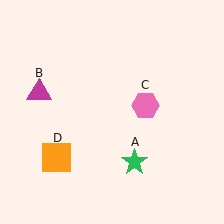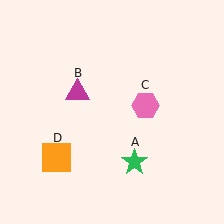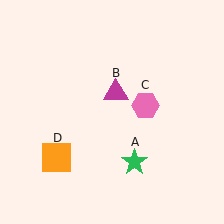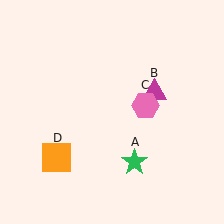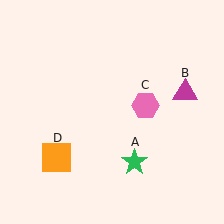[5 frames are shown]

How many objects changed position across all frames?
1 object changed position: magenta triangle (object B).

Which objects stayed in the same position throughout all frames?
Green star (object A) and pink hexagon (object C) and orange square (object D) remained stationary.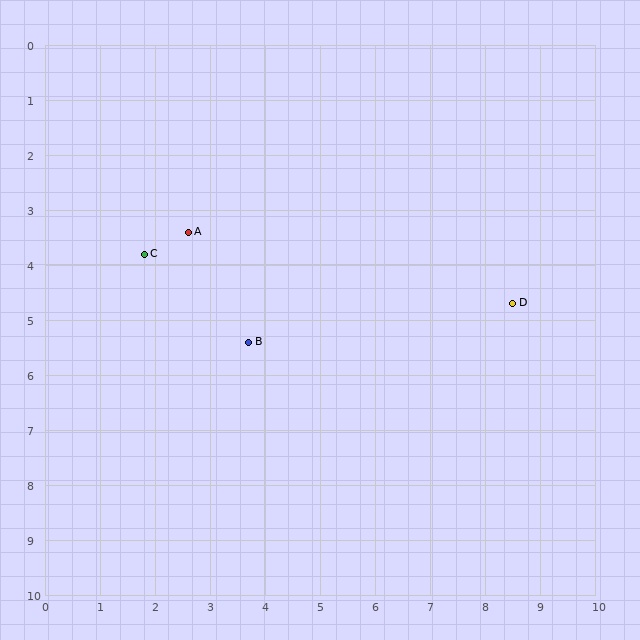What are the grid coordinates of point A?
Point A is at approximately (2.6, 3.4).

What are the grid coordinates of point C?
Point C is at approximately (1.8, 3.8).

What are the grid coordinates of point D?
Point D is at approximately (8.5, 4.7).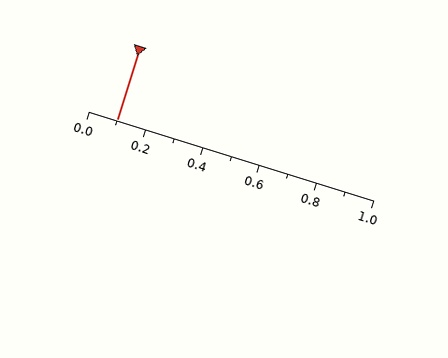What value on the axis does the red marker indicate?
The marker indicates approximately 0.1.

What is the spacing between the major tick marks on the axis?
The major ticks are spaced 0.2 apart.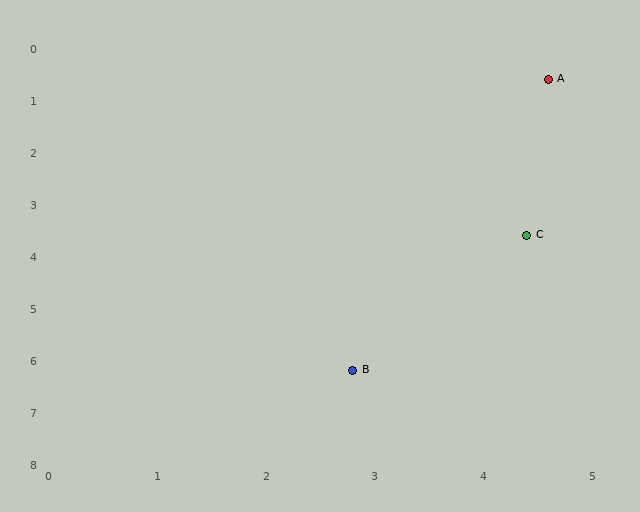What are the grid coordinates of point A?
Point A is at approximately (4.6, 0.6).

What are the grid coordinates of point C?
Point C is at approximately (4.4, 3.6).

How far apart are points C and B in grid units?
Points C and B are about 3.1 grid units apart.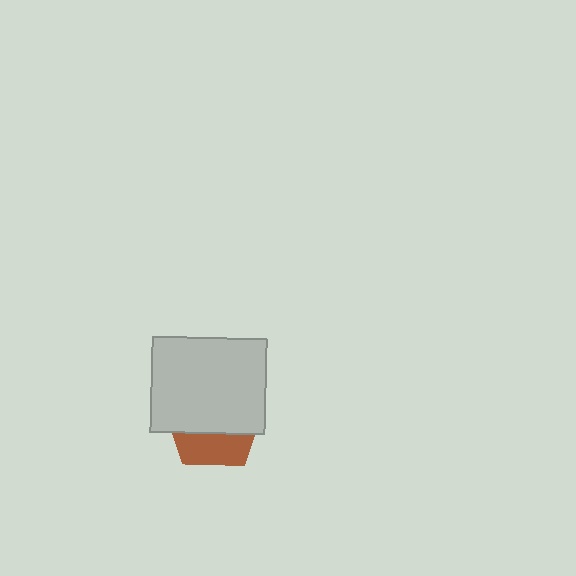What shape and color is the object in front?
The object in front is a light gray rectangle.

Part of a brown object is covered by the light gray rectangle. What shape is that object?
It is a pentagon.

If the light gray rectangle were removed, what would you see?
You would see the complete brown pentagon.